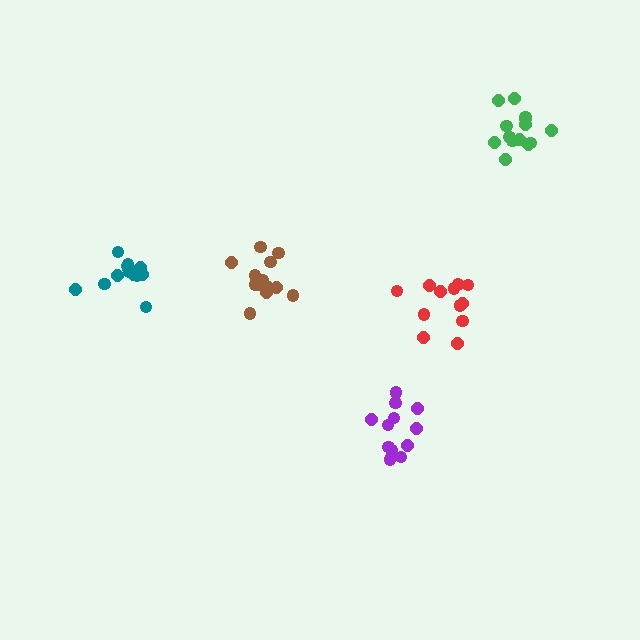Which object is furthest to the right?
The green cluster is rightmost.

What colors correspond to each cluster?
The clusters are colored: purple, red, green, brown, teal.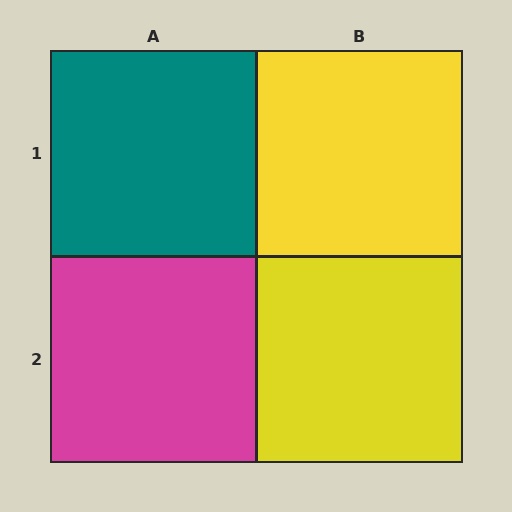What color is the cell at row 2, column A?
Magenta.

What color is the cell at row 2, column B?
Yellow.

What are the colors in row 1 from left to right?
Teal, yellow.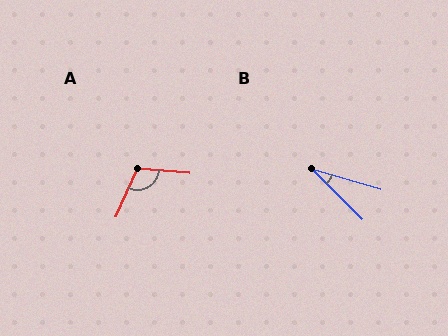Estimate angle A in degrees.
Approximately 109 degrees.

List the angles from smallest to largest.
B (29°), A (109°).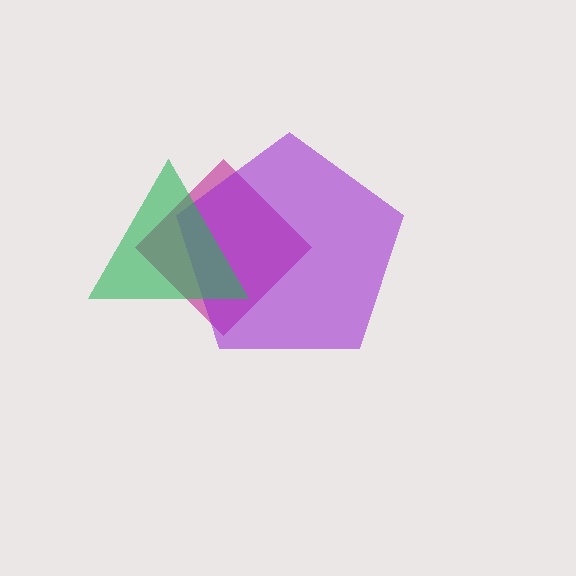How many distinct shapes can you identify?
There are 3 distinct shapes: a magenta diamond, a purple pentagon, a green triangle.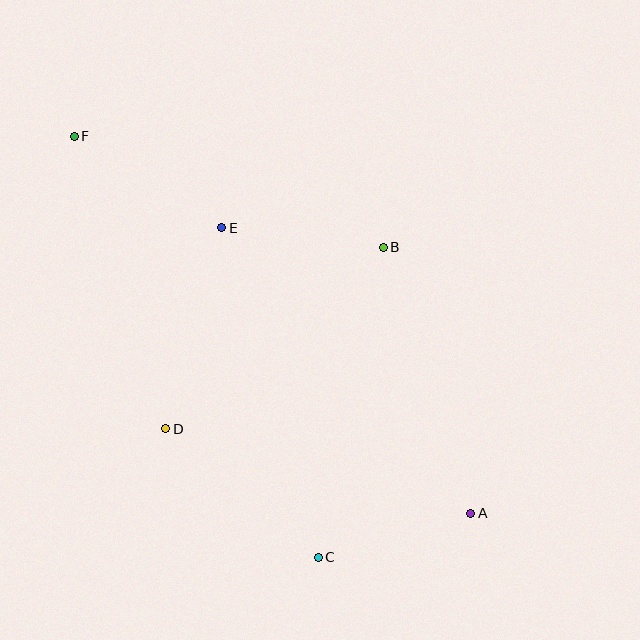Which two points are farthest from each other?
Points A and F are farthest from each other.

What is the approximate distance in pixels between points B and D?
The distance between B and D is approximately 283 pixels.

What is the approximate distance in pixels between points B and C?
The distance between B and C is approximately 316 pixels.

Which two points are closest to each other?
Points A and C are closest to each other.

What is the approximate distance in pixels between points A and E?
The distance between A and E is approximately 379 pixels.